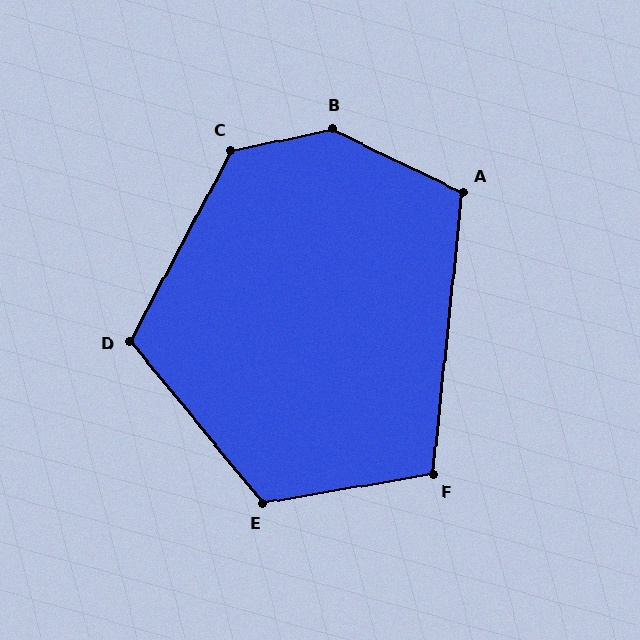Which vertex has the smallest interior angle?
F, at approximately 105 degrees.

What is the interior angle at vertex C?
Approximately 130 degrees (obtuse).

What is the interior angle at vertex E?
Approximately 120 degrees (obtuse).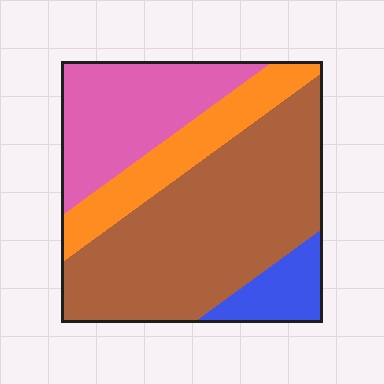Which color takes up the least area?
Blue, at roughly 10%.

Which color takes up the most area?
Brown, at roughly 50%.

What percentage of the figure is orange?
Orange takes up between a sixth and a third of the figure.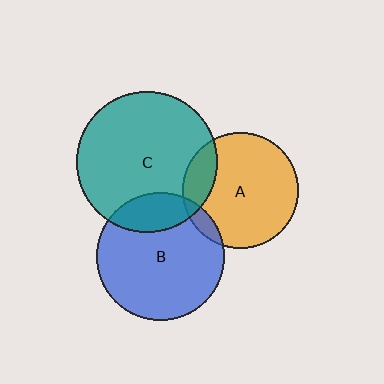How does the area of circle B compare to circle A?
Approximately 1.2 times.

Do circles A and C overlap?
Yes.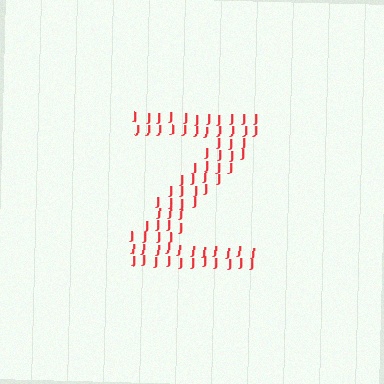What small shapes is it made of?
It is made of small letter J's.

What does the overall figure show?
The overall figure shows the letter Z.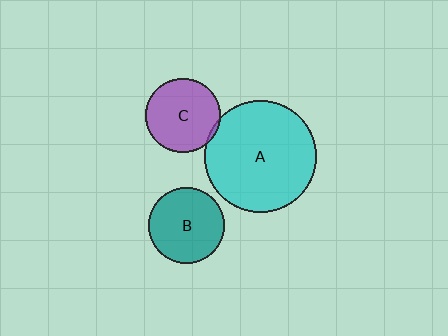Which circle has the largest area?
Circle A (cyan).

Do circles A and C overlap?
Yes.